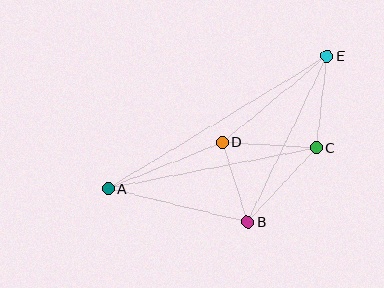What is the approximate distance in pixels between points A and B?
The distance between A and B is approximately 144 pixels.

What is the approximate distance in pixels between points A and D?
The distance between A and D is approximately 123 pixels.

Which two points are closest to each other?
Points B and D are closest to each other.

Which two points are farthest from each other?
Points A and E are farthest from each other.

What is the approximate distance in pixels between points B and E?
The distance between B and E is approximately 184 pixels.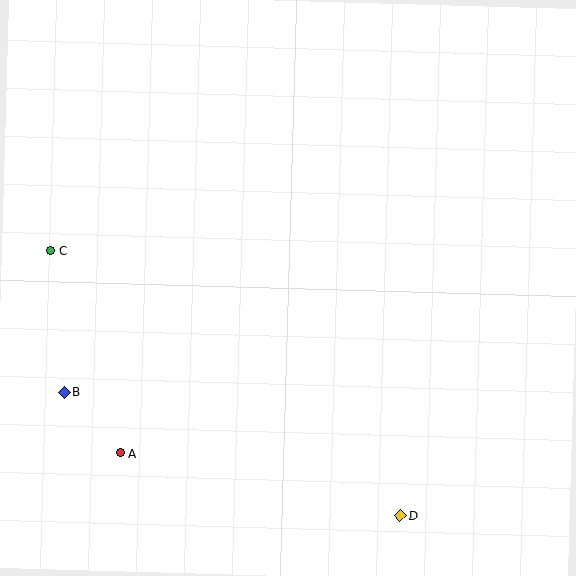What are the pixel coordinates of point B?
Point B is at (64, 392).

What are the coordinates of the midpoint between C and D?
The midpoint between C and D is at (226, 383).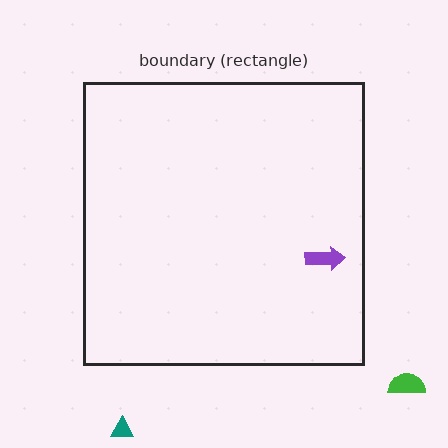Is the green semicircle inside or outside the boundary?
Outside.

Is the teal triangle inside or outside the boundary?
Outside.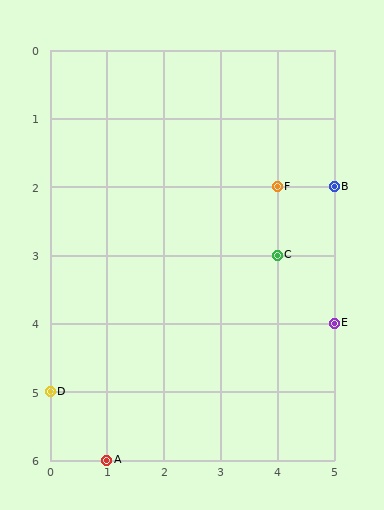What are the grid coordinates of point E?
Point E is at grid coordinates (5, 4).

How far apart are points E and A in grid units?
Points E and A are 4 columns and 2 rows apart (about 4.5 grid units diagonally).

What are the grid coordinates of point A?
Point A is at grid coordinates (1, 6).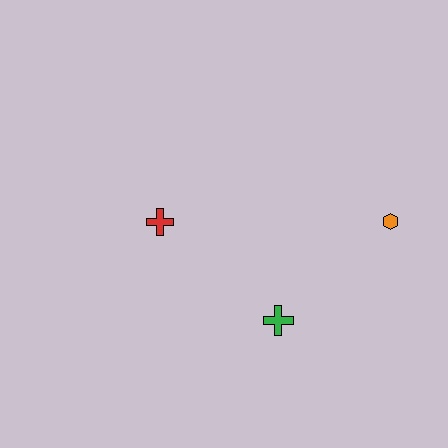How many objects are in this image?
There are 3 objects.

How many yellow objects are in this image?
There are no yellow objects.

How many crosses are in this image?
There are 2 crosses.